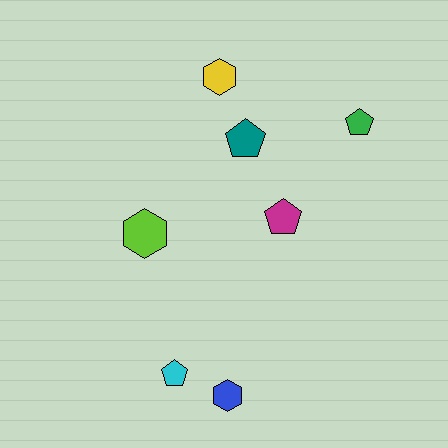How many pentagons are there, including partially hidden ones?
There are 4 pentagons.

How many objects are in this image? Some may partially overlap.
There are 7 objects.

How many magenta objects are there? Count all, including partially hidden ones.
There is 1 magenta object.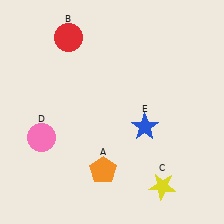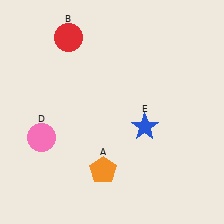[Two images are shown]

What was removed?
The yellow star (C) was removed in Image 2.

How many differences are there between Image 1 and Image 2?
There is 1 difference between the two images.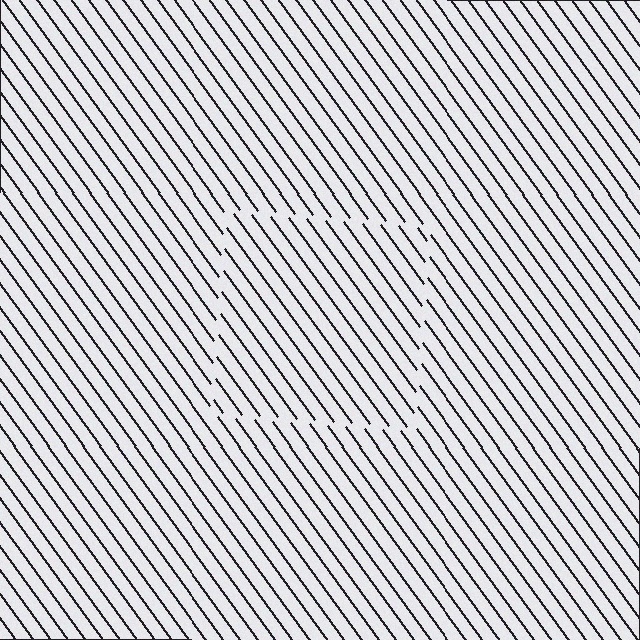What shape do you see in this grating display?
An illusory square. The interior of the shape contains the same grating, shifted by half a period — the contour is defined by the phase discontinuity where line-ends from the inner and outer gratings abut.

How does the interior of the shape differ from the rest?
The interior of the shape contains the same grating, shifted by half a period — the contour is defined by the phase discontinuity where line-ends from the inner and outer gratings abut.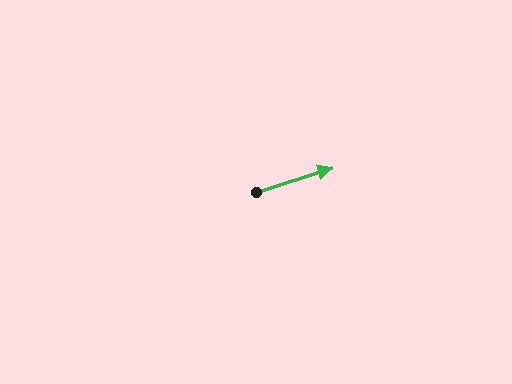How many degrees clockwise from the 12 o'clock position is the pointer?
Approximately 72 degrees.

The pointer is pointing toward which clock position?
Roughly 2 o'clock.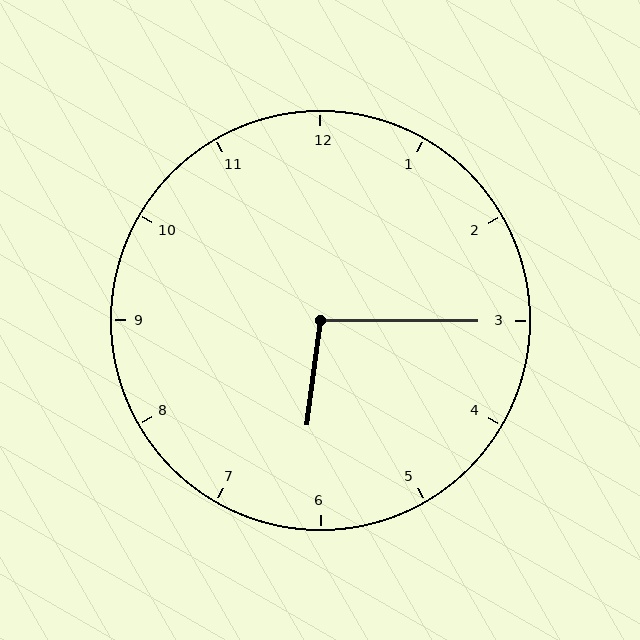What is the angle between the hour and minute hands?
Approximately 98 degrees.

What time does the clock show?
6:15.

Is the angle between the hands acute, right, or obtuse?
It is obtuse.